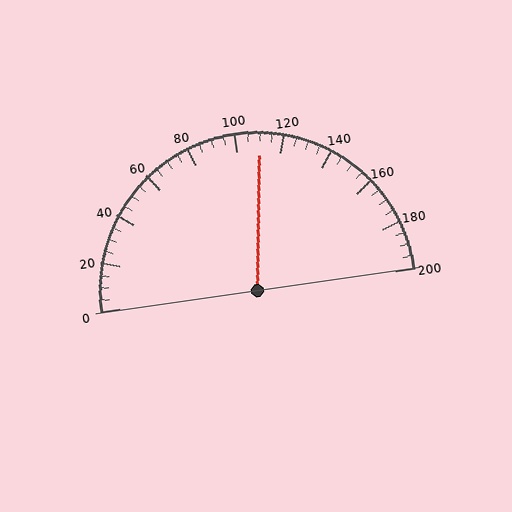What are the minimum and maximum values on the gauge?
The gauge ranges from 0 to 200.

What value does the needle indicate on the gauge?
The needle indicates approximately 110.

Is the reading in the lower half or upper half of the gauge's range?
The reading is in the upper half of the range (0 to 200).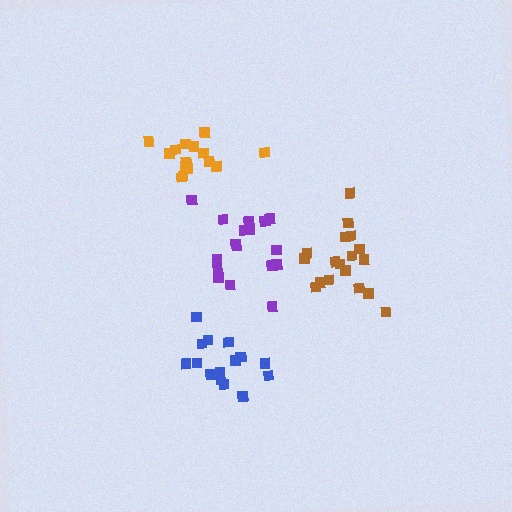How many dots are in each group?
Group 1: 15 dots, Group 2: 16 dots, Group 3: 18 dots, Group 4: 17 dots (66 total).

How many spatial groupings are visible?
There are 4 spatial groupings.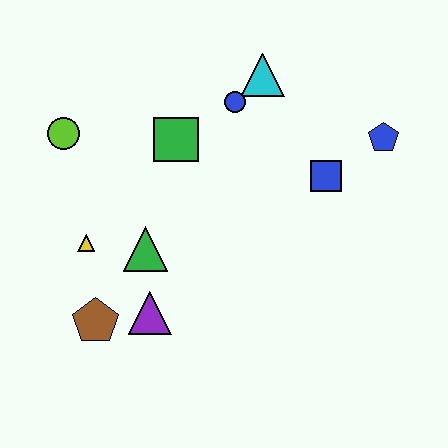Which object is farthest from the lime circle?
The blue pentagon is farthest from the lime circle.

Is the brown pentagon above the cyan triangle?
No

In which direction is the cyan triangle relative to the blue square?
The cyan triangle is above the blue square.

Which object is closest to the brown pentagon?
The purple triangle is closest to the brown pentagon.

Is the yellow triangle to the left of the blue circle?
Yes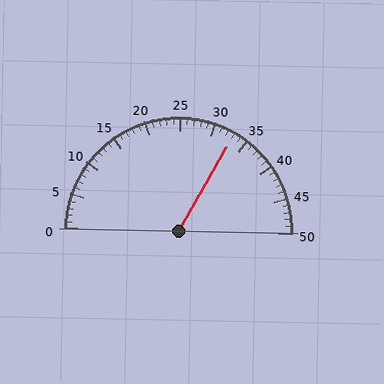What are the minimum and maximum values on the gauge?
The gauge ranges from 0 to 50.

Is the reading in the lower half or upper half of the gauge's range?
The reading is in the upper half of the range (0 to 50).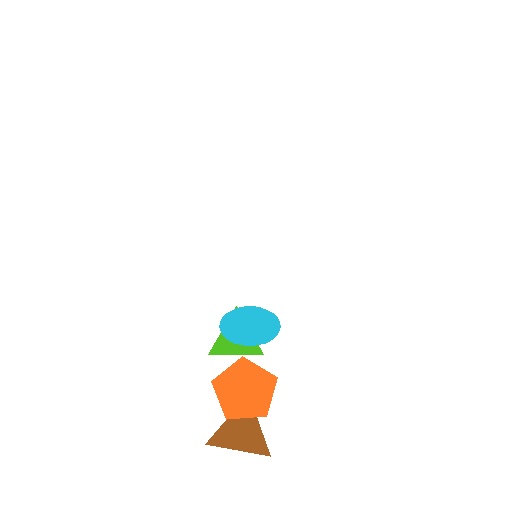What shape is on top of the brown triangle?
The orange pentagon is on top of the brown triangle.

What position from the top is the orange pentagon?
The orange pentagon is 3rd from the top.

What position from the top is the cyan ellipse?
The cyan ellipse is 1st from the top.